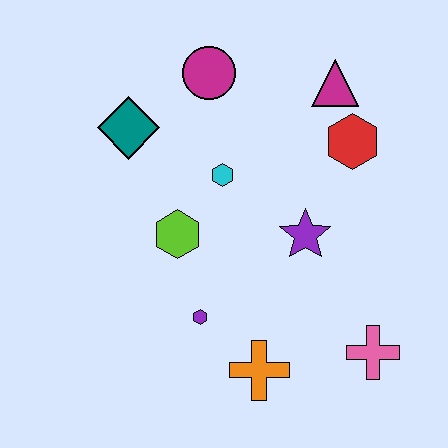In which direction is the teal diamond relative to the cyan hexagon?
The teal diamond is to the left of the cyan hexagon.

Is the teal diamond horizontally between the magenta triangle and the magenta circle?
No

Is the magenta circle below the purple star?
No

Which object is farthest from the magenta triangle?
The orange cross is farthest from the magenta triangle.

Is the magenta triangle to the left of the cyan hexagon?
No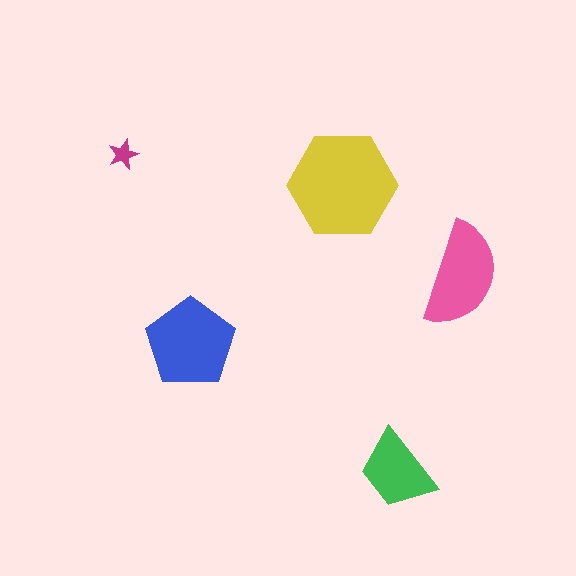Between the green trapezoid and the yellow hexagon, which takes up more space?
The yellow hexagon.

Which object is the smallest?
The magenta star.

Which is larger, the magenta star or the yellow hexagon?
The yellow hexagon.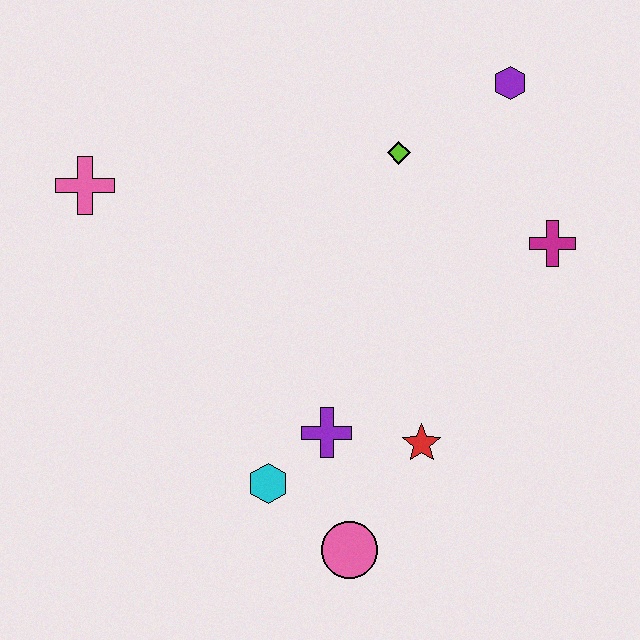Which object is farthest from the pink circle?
The purple hexagon is farthest from the pink circle.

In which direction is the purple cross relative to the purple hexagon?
The purple cross is below the purple hexagon.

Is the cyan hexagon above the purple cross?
No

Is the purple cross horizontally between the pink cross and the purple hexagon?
Yes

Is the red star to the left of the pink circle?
No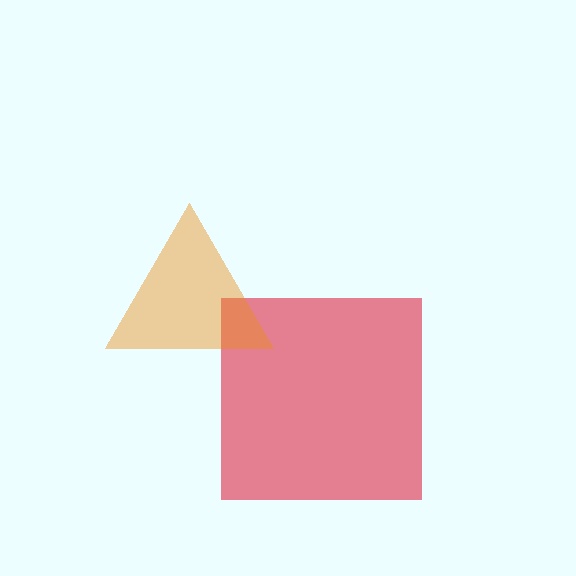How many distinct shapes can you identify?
There are 2 distinct shapes: a red square, an orange triangle.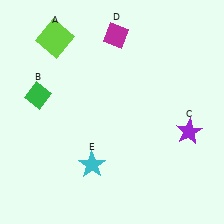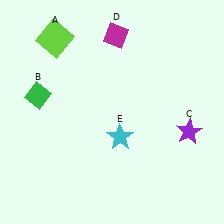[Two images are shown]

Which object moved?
The cyan star (E) moved right.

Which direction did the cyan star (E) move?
The cyan star (E) moved right.